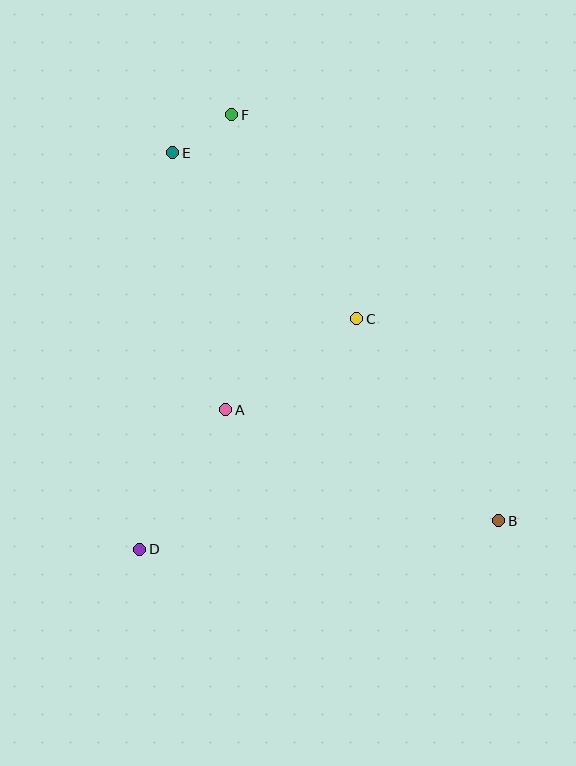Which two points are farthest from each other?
Points B and E are farthest from each other.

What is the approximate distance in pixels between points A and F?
The distance between A and F is approximately 295 pixels.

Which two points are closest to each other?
Points E and F are closest to each other.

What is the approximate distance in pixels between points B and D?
The distance between B and D is approximately 360 pixels.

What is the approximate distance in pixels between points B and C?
The distance between B and C is approximately 247 pixels.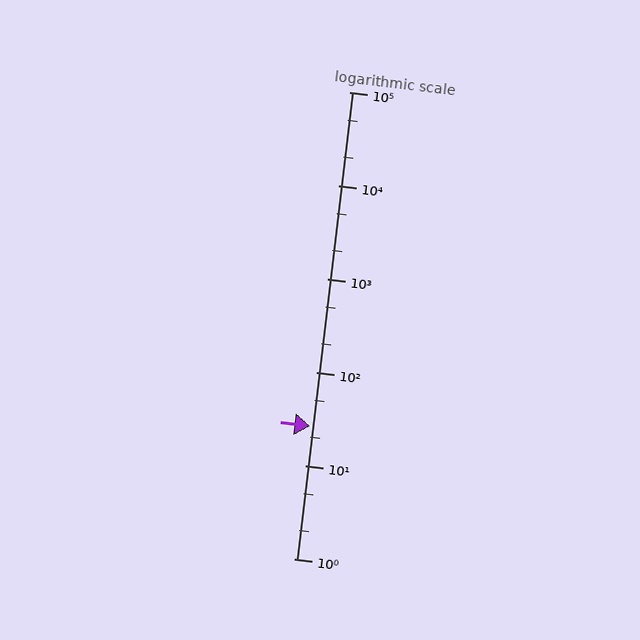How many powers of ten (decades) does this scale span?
The scale spans 5 decades, from 1 to 100000.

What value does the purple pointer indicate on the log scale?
The pointer indicates approximately 26.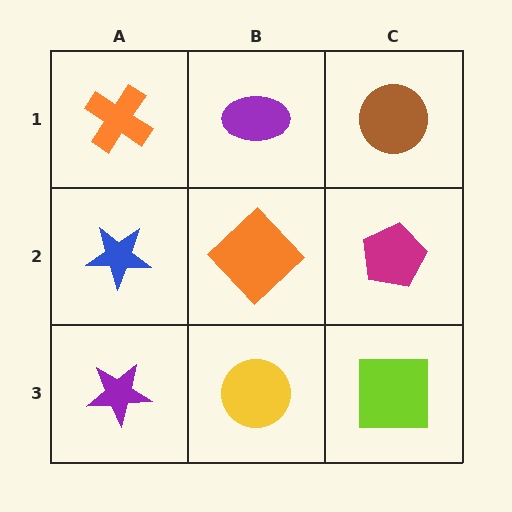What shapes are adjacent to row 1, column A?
A blue star (row 2, column A), a purple ellipse (row 1, column B).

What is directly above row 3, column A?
A blue star.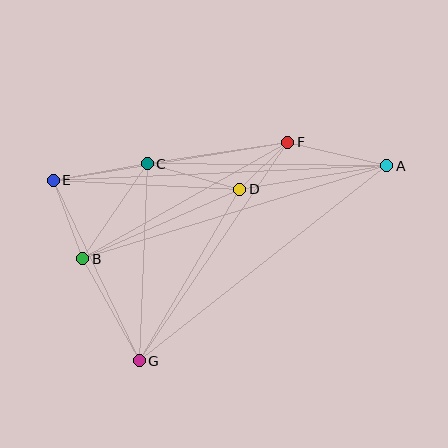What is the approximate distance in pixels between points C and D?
The distance between C and D is approximately 96 pixels.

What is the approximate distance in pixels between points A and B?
The distance between A and B is approximately 318 pixels.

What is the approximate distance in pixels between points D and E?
The distance between D and E is approximately 187 pixels.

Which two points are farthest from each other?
Points A and E are farthest from each other.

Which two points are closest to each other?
Points D and F are closest to each other.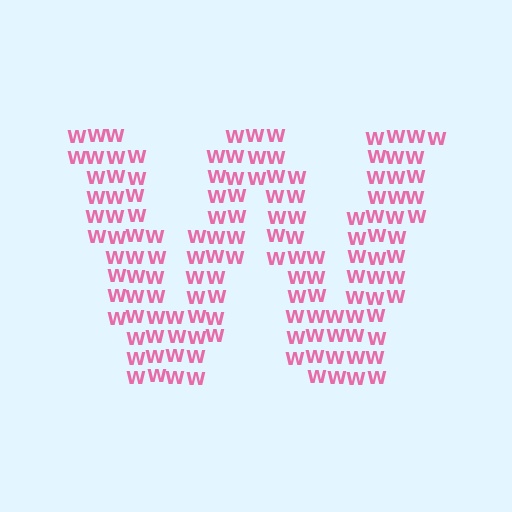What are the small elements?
The small elements are letter W's.